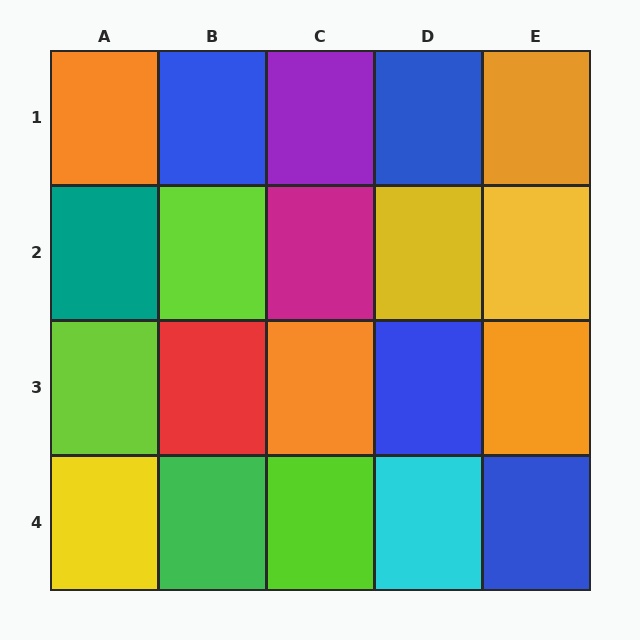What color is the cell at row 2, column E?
Yellow.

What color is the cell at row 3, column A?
Lime.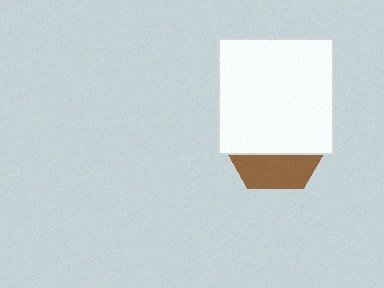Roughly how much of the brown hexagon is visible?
A small part of it is visible (roughly 31%).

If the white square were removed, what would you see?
You would see the complete brown hexagon.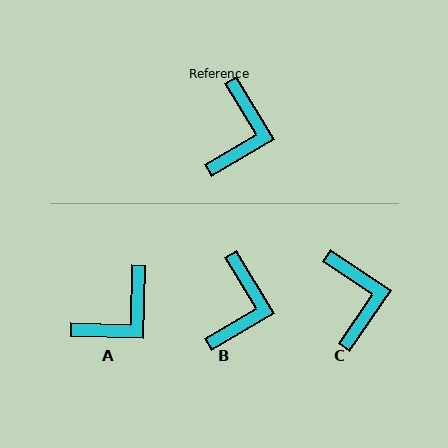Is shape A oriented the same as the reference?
No, it is off by about 33 degrees.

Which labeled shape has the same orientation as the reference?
B.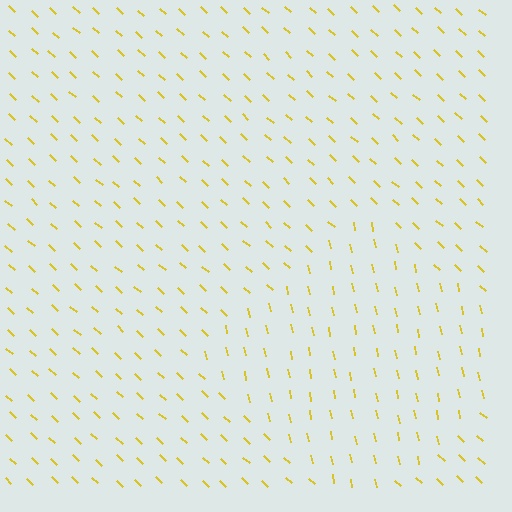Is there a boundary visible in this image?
Yes, there is a texture boundary formed by a change in line orientation.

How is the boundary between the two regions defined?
The boundary is defined purely by a change in line orientation (approximately 36 degrees difference). All lines are the same color and thickness.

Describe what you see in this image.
The image is filled with small yellow line segments. A diamond region in the image has lines oriented differently from the surrounding lines, creating a visible texture boundary.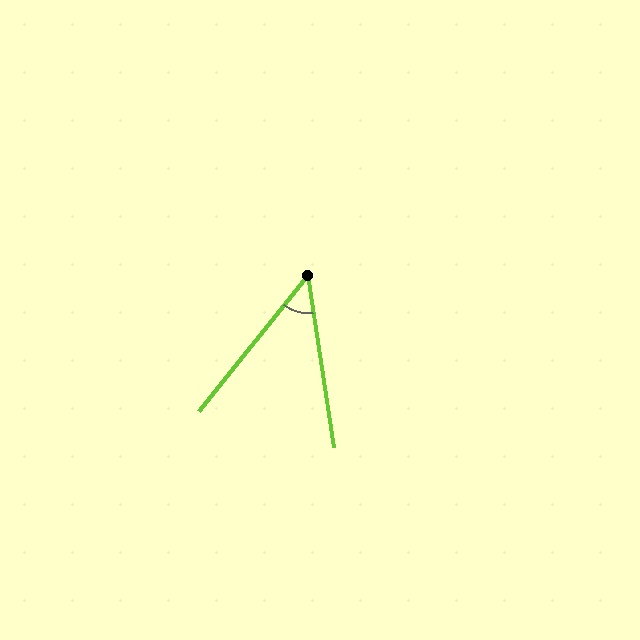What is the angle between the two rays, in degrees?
Approximately 47 degrees.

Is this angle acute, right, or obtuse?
It is acute.